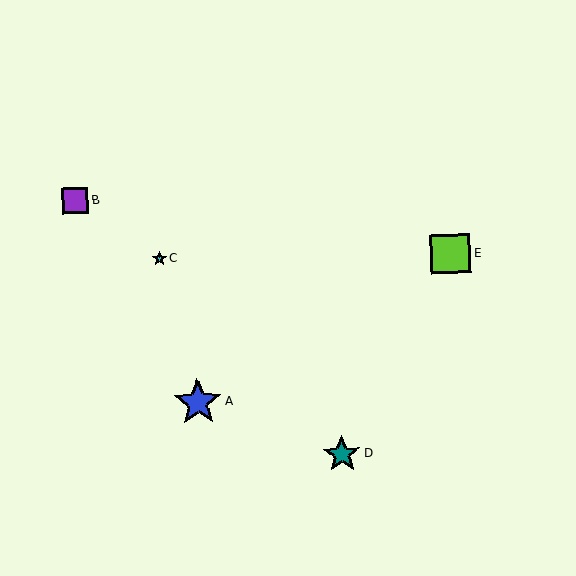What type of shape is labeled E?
Shape E is a lime square.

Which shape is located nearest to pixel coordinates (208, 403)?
The blue star (labeled A) at (198, 402) is nearest to that location.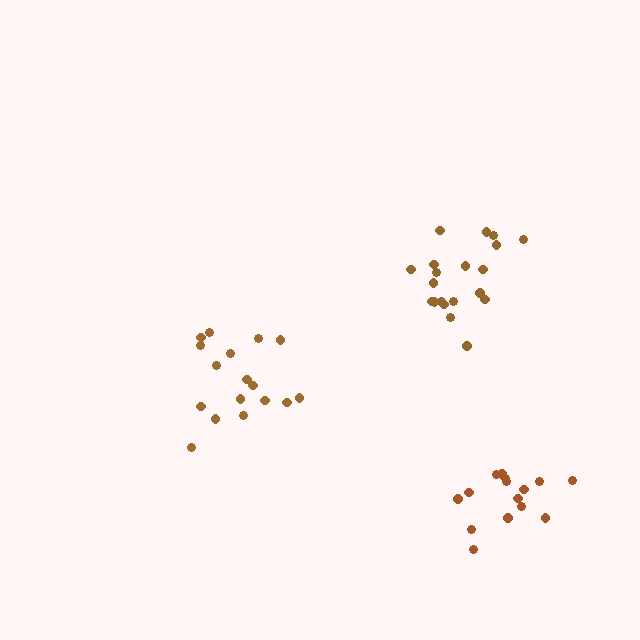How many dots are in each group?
Group 1: 17 dots, Group 2: 20 dots, Group 3: 15 dots (52 total).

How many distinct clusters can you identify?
There are 3 distinct clusters.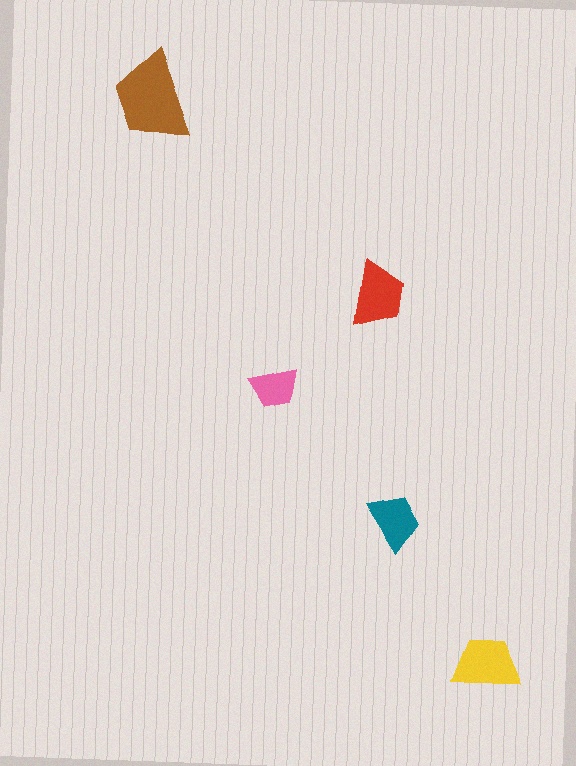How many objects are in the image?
There are 5 objects in the image.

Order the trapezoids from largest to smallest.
the brown one, the yellow one, the red one, the teal one, the pink one.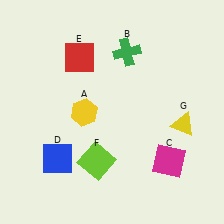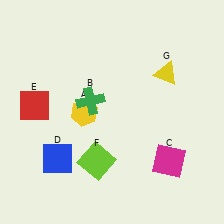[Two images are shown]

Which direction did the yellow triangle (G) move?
The yellow triangle (G) moved up.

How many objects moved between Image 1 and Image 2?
3 objects moved between the two images.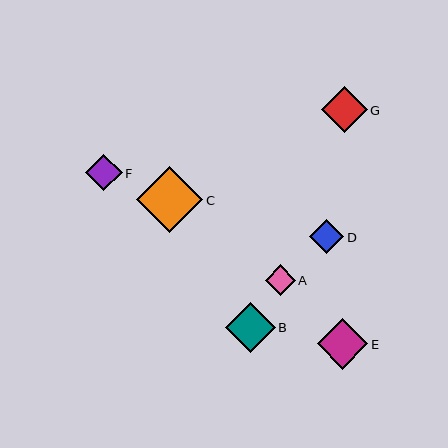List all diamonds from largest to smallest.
From largest to smallest: C, E, B, G, F, D, A.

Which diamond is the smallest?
Diamond A is the smallest with a size of approximately 30 pixels.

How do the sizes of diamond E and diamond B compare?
Diamond E and diamond B are approximately the same size.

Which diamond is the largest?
Diamond C is the largest with a size of approximately 66 pixels.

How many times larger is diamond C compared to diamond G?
Diamond C is approximately 1.4 times the size of diamond G.